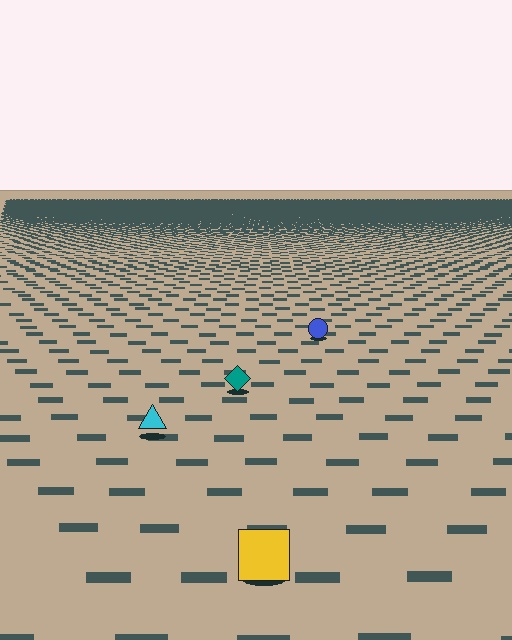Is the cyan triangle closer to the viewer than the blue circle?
Yes. The cyan triangle is closer — you can tell from the texture gradient: the ground texture is coarser near it.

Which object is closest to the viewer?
The yellow square is closest. The texture marks near it are larger and more spread out.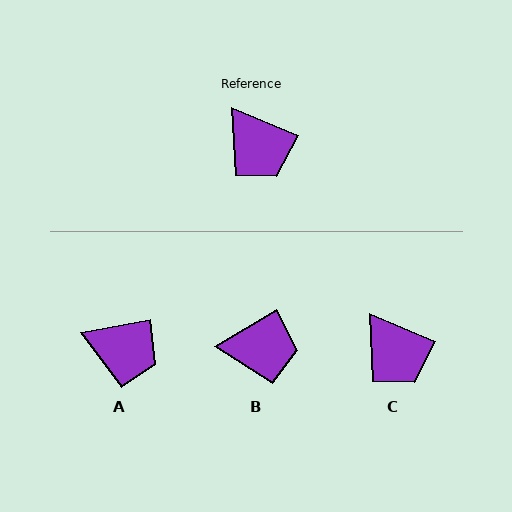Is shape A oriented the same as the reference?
No, it is off by about 34 degrees.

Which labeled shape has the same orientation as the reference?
C.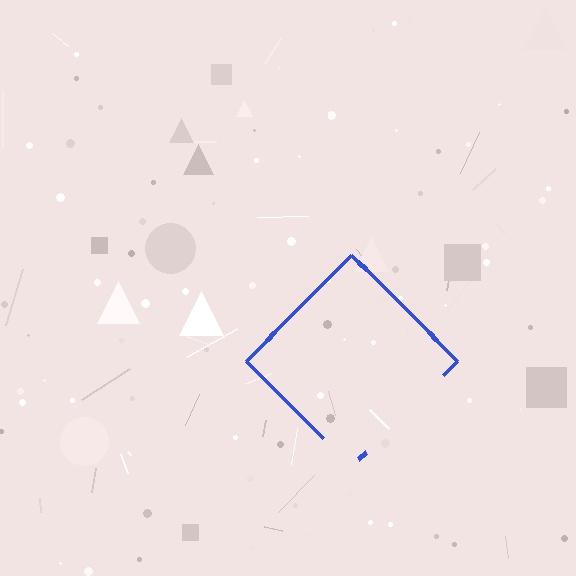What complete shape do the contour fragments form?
The contour fragments form a diamond.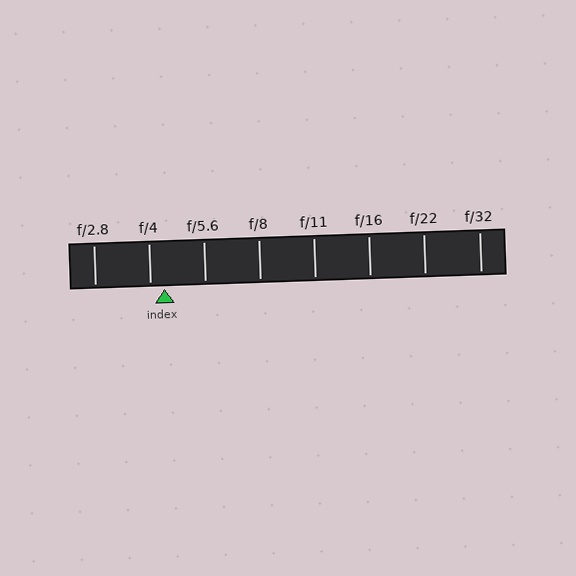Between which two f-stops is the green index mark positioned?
The index mark is between f/4 and f/5.6.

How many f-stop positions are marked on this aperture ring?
There are 8 f-stop positions marked.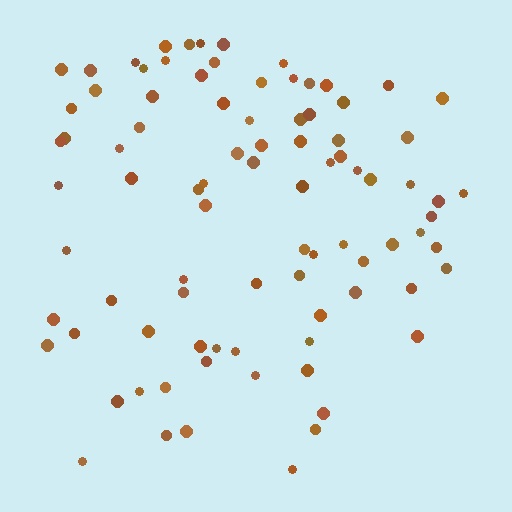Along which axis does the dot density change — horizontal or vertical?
Vertical.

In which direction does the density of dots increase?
From bottom to top, with the top side densest.